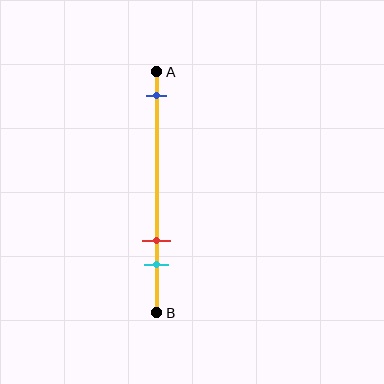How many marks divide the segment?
There are 3 marks dividing the segment.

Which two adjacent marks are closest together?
The red and cyan marks are the closest adjacent pair.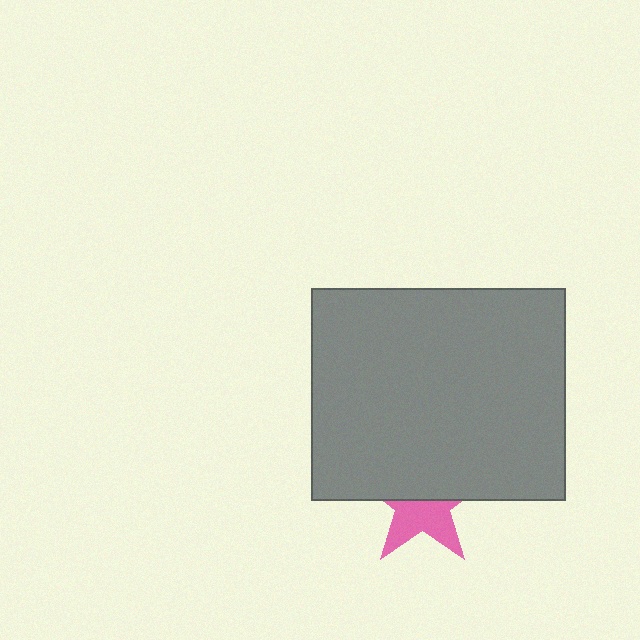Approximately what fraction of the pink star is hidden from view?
Roughly 53% of the pink star is hidden behind the gray rectangle.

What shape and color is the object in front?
The object in front is a gray rectangle.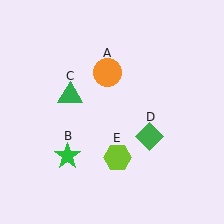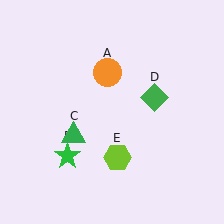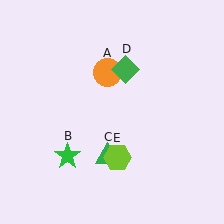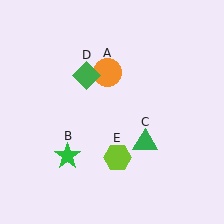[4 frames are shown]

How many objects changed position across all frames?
2 objects changed position: green triangle (object C), green diamond (object D).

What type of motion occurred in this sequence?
The green triangle (object C), green diamond (object D) rotated counterclockwise around the center of the scene.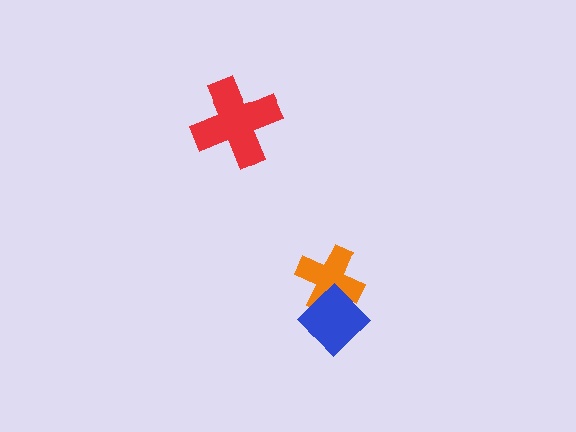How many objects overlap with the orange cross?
1 object overlaps with the orange cross.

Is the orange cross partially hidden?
Yes, it is partially covered by another shape.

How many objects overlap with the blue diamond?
1 object overlaps with the blue diamond.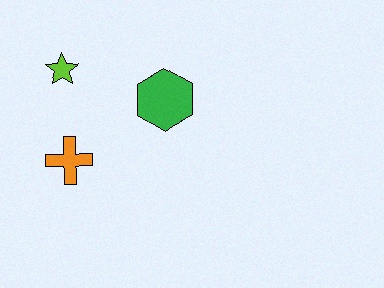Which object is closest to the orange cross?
The lime star is closest to the orange cross.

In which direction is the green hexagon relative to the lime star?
The green hexagon is to the right of the lime star.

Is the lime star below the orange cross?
No